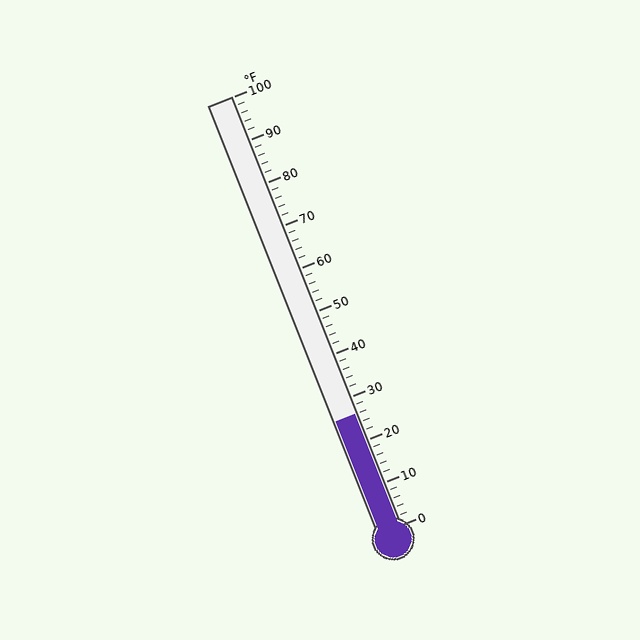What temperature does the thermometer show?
The thermometer shows approximately 26°F.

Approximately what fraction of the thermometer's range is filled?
The thermometer is filled to approximately 25% of its range.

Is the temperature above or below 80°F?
The temperature is below 80°F.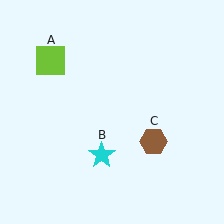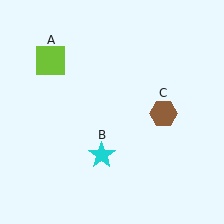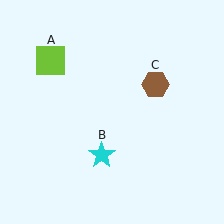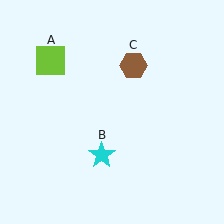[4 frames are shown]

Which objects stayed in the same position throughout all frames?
Lime square (object A) and cyan star (object B) remained stationary.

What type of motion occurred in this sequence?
The brown hexagon (object C) rotated counterclockwise around the center of the scene.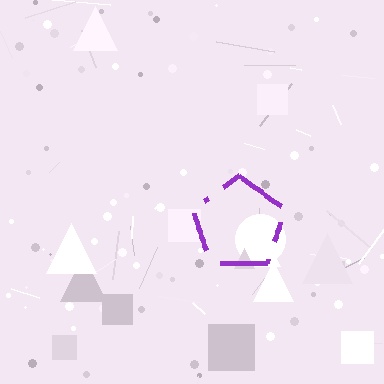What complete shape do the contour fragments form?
The contour fragments form a pentagon.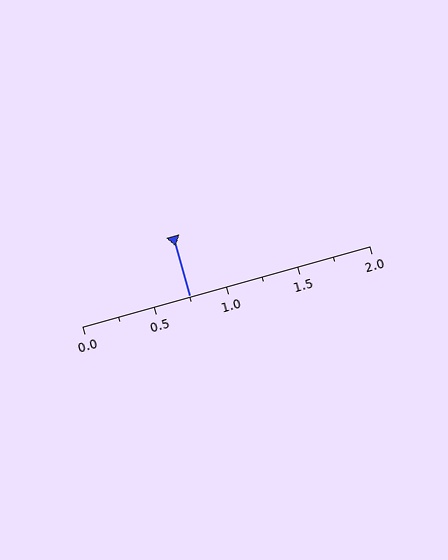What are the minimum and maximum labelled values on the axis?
The axis runs from 0.0 to 2.0.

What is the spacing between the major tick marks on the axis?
The major ticks are spaced 0.5 apart.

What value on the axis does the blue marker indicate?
The marker indicates approximately 0.75.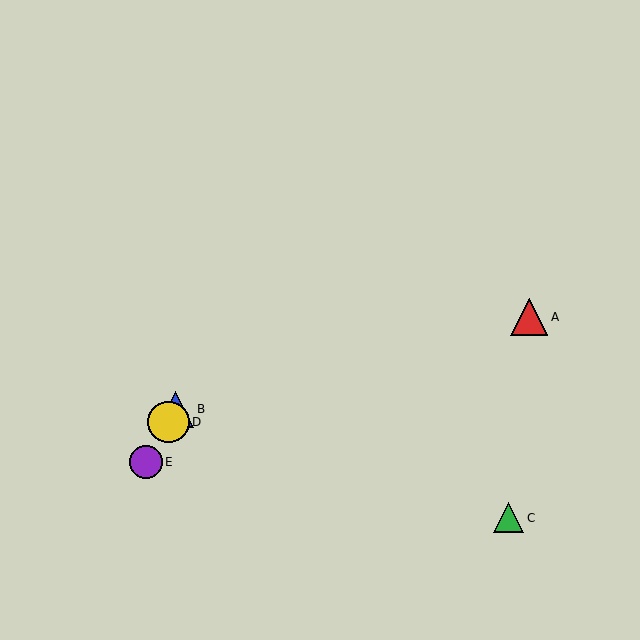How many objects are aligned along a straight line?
3 objects (B, D, E) are aligned along a straight line.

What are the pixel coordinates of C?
Object C is at (509, 518).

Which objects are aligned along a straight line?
Objects B, D, E are aligned along a straight line.